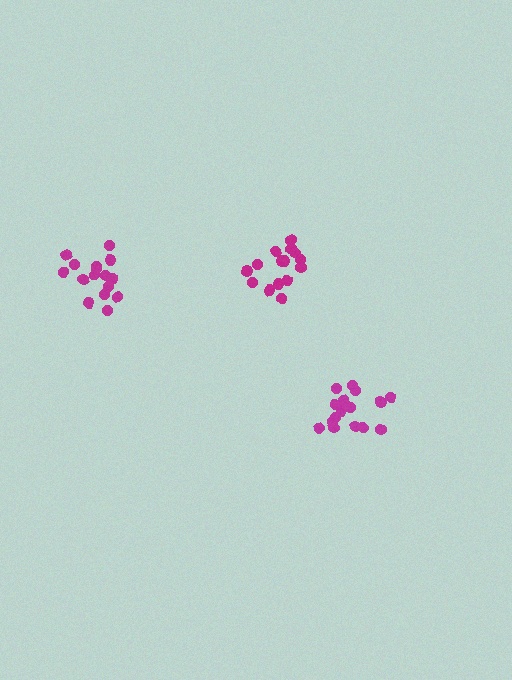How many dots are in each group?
Group 1: 15 dots, Group 2: 16 dots, Group 3: 16 dots (47 total).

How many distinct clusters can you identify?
There are 3 distinct clusters.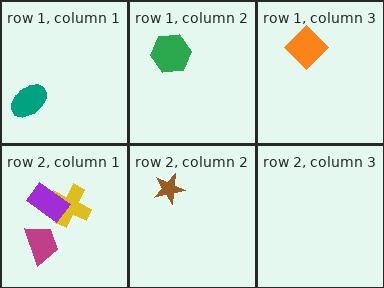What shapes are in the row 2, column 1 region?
The yellow cross, the magenta trapezoid, the purple rectangle.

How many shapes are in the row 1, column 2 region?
1.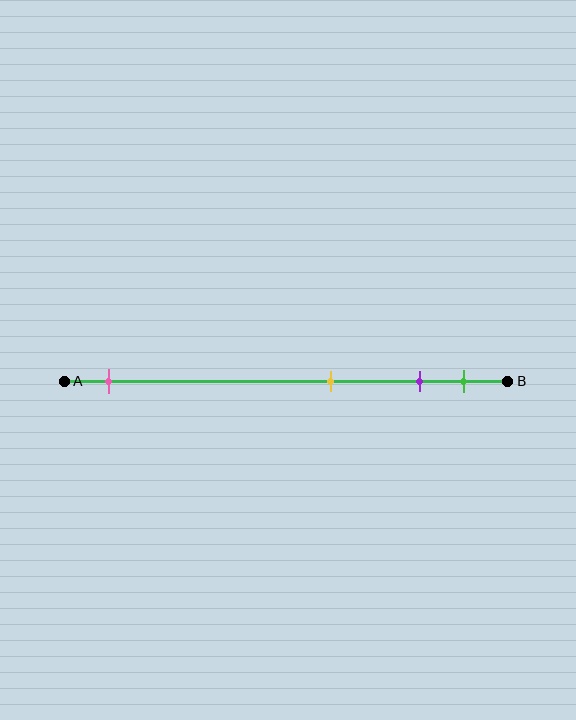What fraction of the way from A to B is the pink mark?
The pink mark is approximately 10% (0.1) of the way from A to B.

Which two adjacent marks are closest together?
The purple and green marks are the closest adjacent pair.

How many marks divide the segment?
There are 4 marks dividing the segment.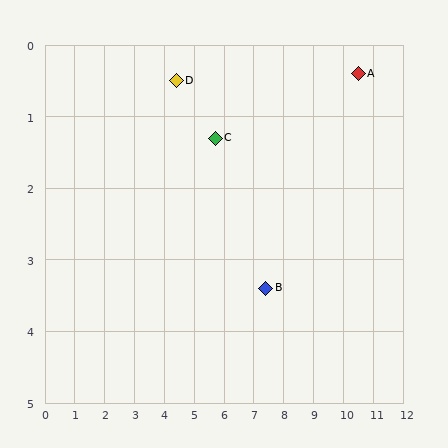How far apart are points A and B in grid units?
Points A and B are about 4.3 grid units apart.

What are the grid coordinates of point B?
Point B is at approximately (7.4, 3.4).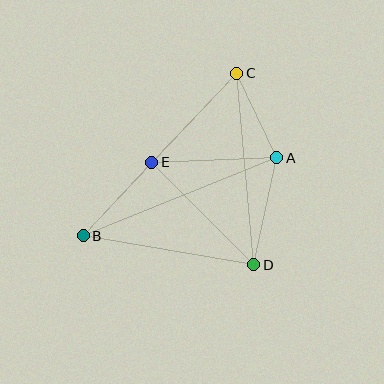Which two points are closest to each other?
Points A and C are closest to each other.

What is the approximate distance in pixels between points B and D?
The distance between B and D is approximately 173 pixels.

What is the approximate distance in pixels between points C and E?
The distance between C and E is approximately 123 pixels.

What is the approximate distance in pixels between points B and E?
The distance between B and E is approximately 100 pixels.